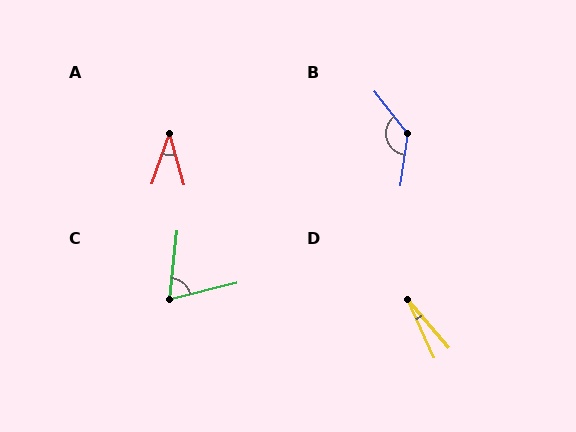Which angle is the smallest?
D, at approximately 17 degrees.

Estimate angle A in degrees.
Approximately 34 degrees.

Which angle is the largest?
B, at approximately 133 degrees.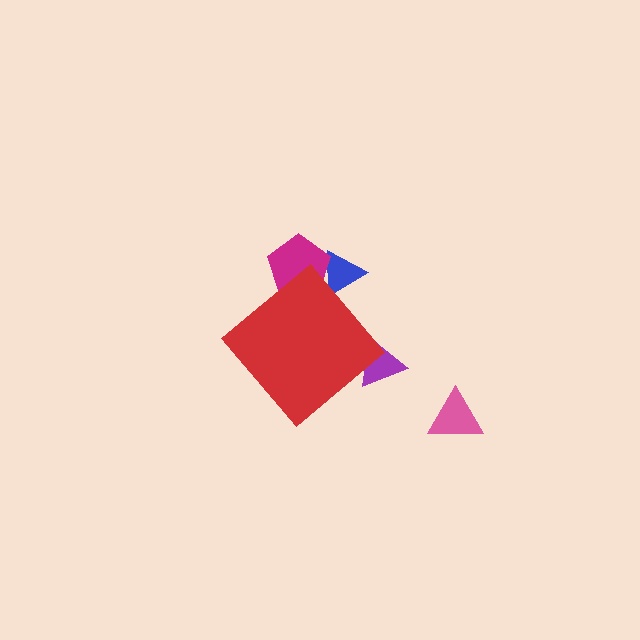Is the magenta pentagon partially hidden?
Yes, the magenta pentagon is partially hidden behind the red diamond.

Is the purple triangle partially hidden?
Yes, the purple triangle is partially hidden behind the red diamond.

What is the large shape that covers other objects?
A red diamond.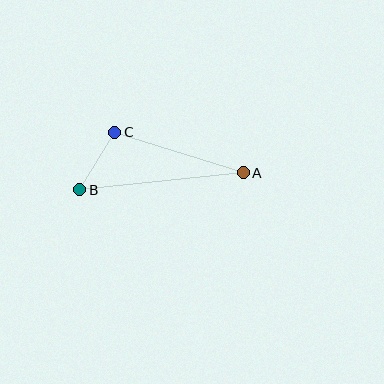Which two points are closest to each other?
Points B and C are closest to each other.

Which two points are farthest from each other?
Points A and B are farthest from each other.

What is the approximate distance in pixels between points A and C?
The distance between A and C is approximately 135 pixels.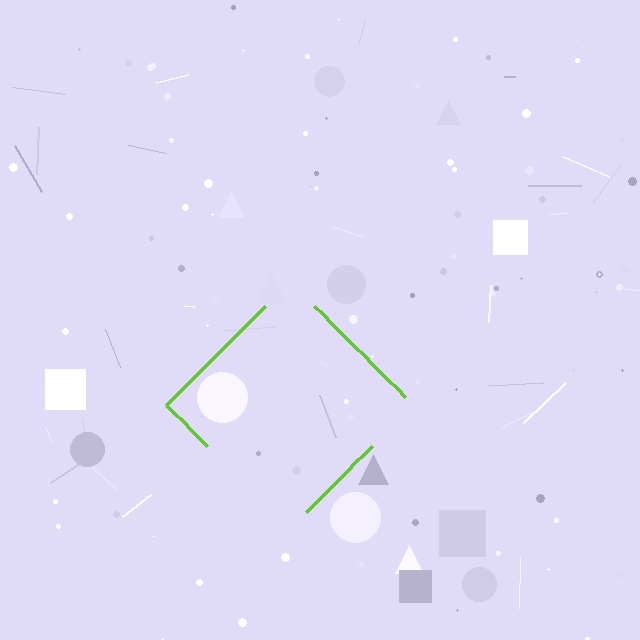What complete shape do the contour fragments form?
The contour fragments form a diamond.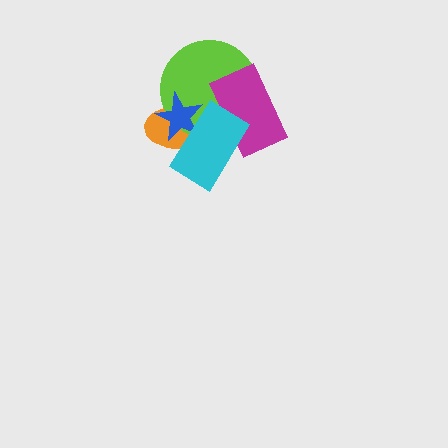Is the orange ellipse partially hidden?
Yes, it is partially covered by another shape.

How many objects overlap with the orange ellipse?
3 objects overlap with the orange ellipse.